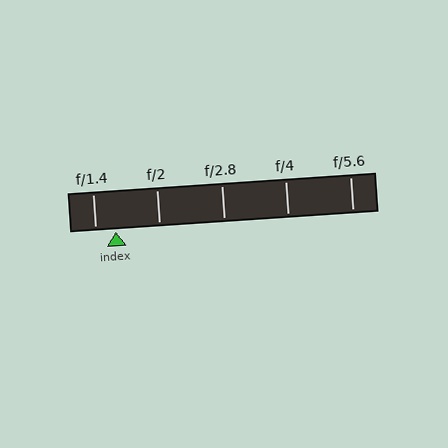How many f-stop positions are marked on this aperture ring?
There are 5 f-stop positions marked.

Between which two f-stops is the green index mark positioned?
The index mark is between f/1.4 and f/2.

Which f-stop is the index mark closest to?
The index mark is closest to f/1.4.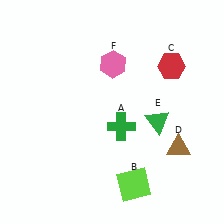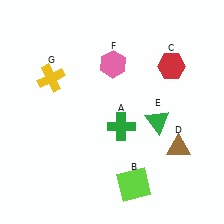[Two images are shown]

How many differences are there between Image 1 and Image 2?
There is 1 difference between the two images.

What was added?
A yellow cross (G) was added in Image 2.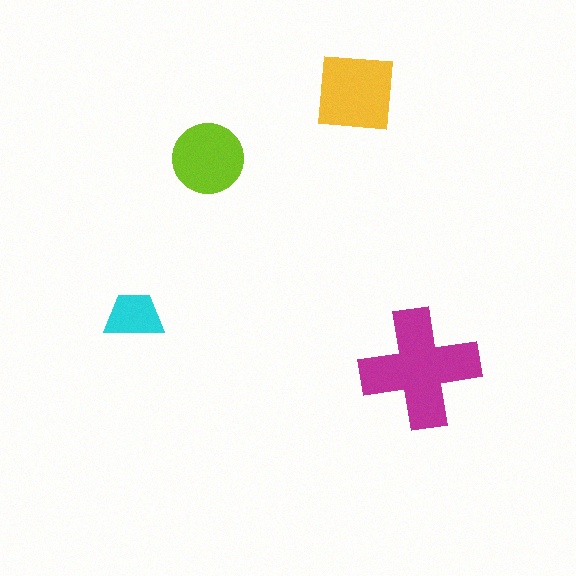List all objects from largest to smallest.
The magenta cross, the yellow square, the lime circle, the cyan trapezoid.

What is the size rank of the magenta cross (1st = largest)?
1st.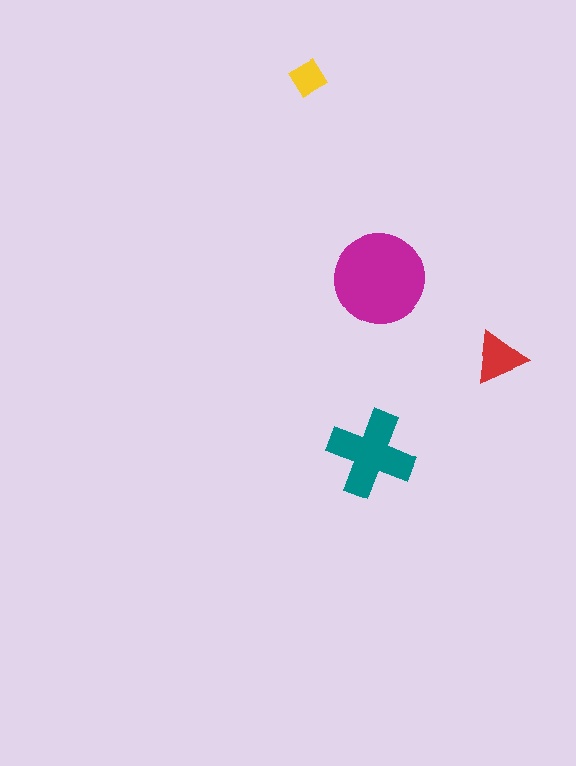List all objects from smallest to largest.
The yellow diamond, the red triangle, the teal cross, the magenta circle.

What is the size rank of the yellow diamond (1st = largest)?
4th.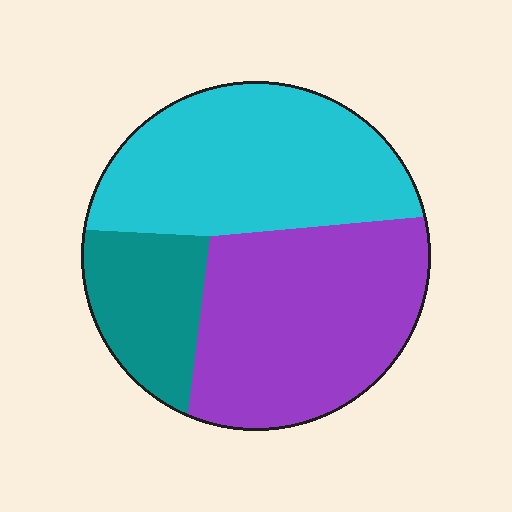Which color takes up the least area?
Teal, at roughly 20%.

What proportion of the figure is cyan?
Cyan covers roughly 40% of the figure.